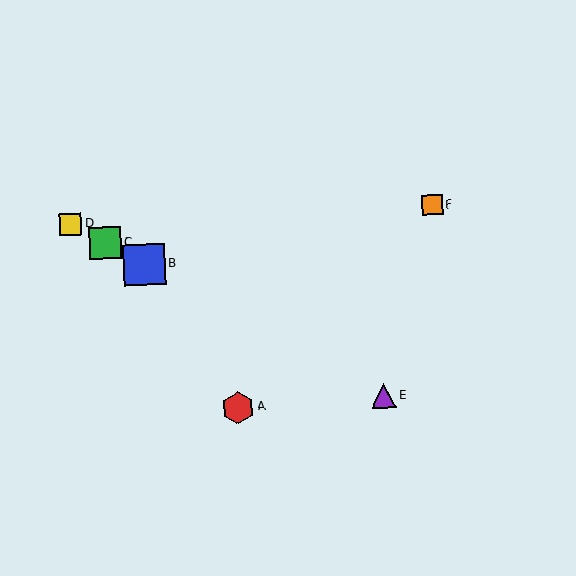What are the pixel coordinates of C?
Object C is at (105, 243).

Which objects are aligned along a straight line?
Objects B, C, D, E are aligned along a straight line.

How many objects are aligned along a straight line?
4 objects (B, C, D, E) are aligned along a straight line.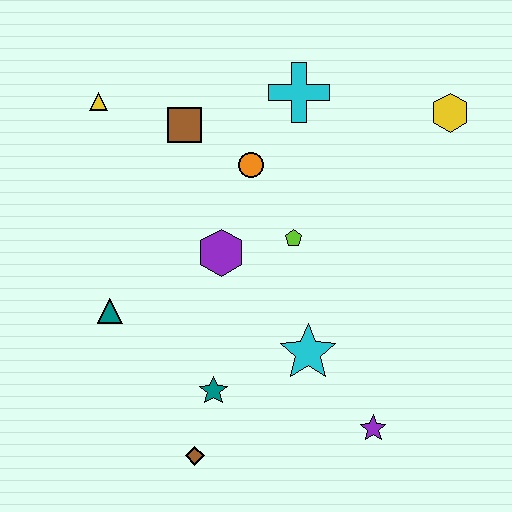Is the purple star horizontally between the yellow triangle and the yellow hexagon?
Yes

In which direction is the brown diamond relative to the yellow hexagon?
The brown diamond is below the yellow hexagon.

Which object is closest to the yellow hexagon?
The cyan cross is closest to the yellow hexagon.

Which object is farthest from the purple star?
The yellow triangle is farthest from the purple star.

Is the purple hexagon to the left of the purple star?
Yes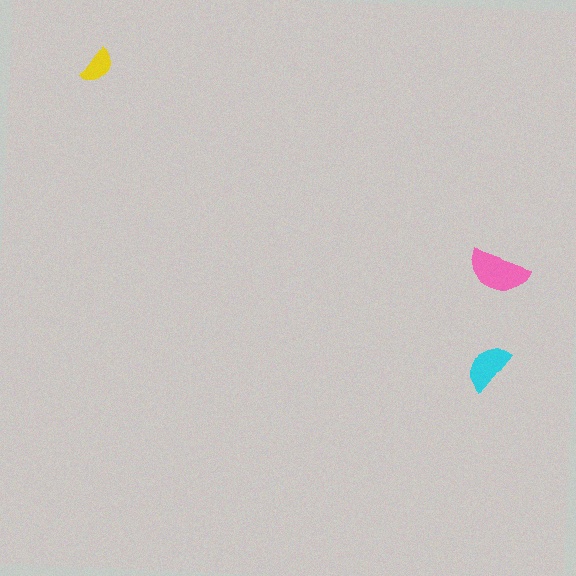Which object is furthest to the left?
The yellow semicircle is leftmost.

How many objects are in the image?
There are 3 objects in the image.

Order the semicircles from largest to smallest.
the pink one, the cyan one, the yellow one.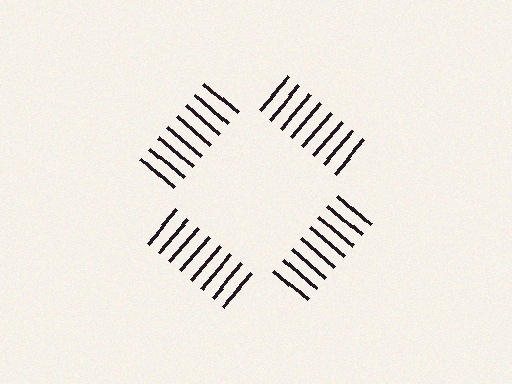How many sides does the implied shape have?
4 sides — the line-ends trace a square.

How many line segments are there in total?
32 — 8 along each of the 4 edges.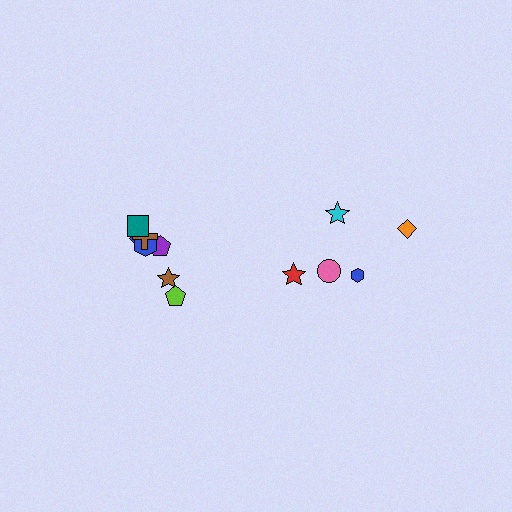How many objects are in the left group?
There are 7 objects.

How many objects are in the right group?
There are 5 objects.